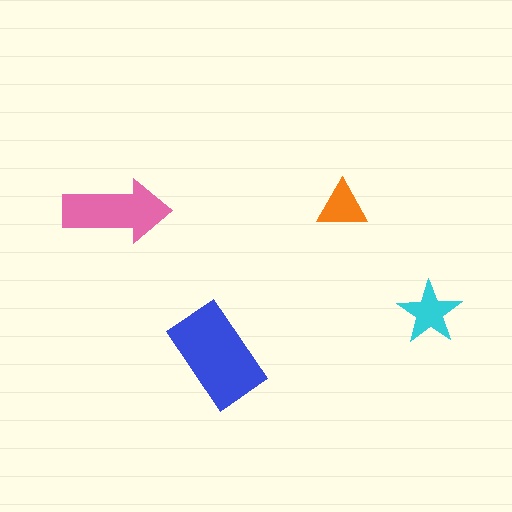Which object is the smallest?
The orange triangle.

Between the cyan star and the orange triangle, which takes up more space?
The cyan star.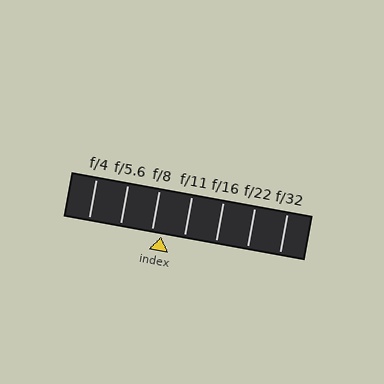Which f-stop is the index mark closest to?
The index mark is closest to f/8.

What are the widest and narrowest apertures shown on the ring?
The widest aperture shown is f/4 and the narrowest is f/32.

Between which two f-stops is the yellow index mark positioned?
The index mark is between f/8 and f/11.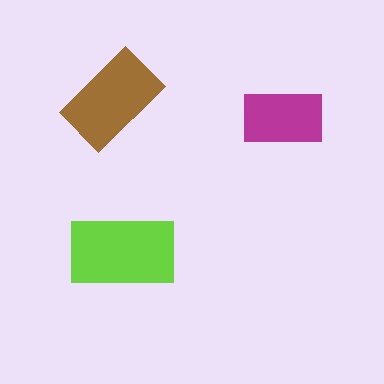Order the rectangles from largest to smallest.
the lime one, the brown one, the magenta one.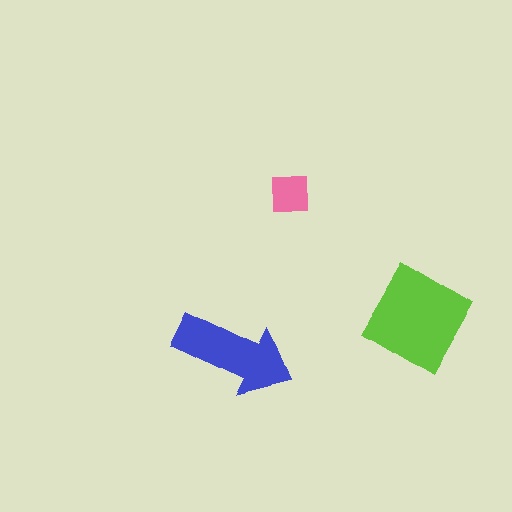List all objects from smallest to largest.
The pink square, the blue arrow, the lime diamond.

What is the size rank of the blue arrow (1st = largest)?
2nd.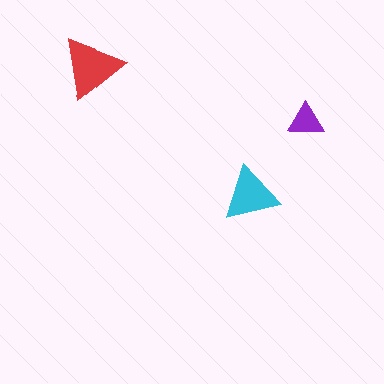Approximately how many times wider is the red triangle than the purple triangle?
About 1.5 times wider.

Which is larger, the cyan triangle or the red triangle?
The red one.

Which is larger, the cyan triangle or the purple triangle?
The cyan one.